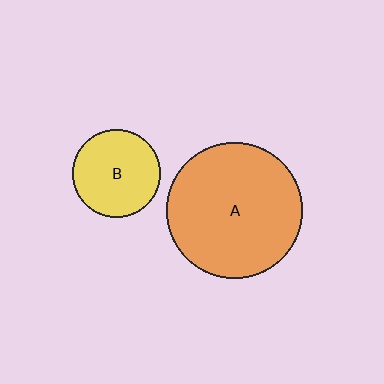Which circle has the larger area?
Circle A (orange).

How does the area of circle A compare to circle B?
Approximately 2.4 times.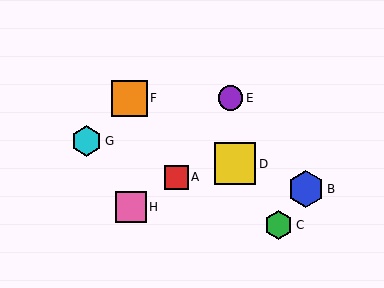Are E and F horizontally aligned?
Yes, both are at y≈98.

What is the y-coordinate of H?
Object H is at y≈207.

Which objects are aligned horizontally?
Objects E, F are aligned horizontally.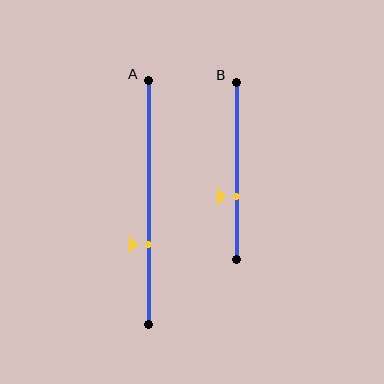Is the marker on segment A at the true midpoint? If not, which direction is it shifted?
No, the marker on segment A is shifted downward by about 17% of the segment length.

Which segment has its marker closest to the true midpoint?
Segment B has its marker closest to the true midpoint.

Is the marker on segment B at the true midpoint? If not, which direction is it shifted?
No, the marker on segment B is shifted downward by about 14% of the segment length.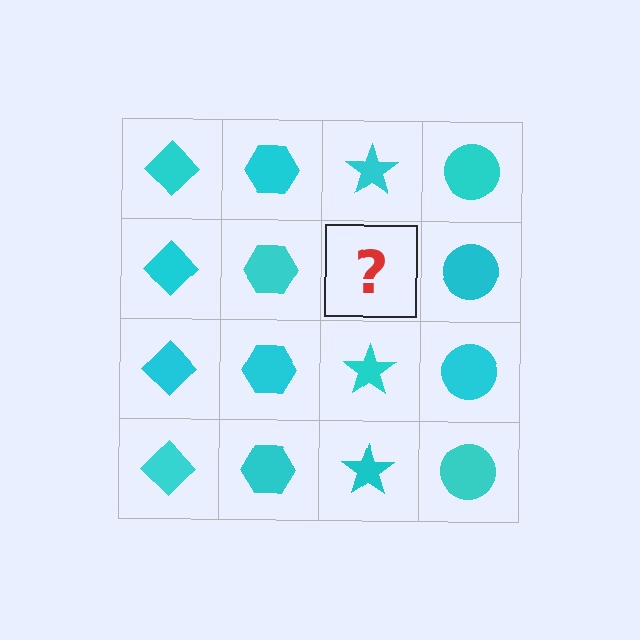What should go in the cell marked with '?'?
The missing cell should contain a cyan star.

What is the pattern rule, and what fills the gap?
The rule is that each column has a consistent shape. The gap should be filled with a cyan star.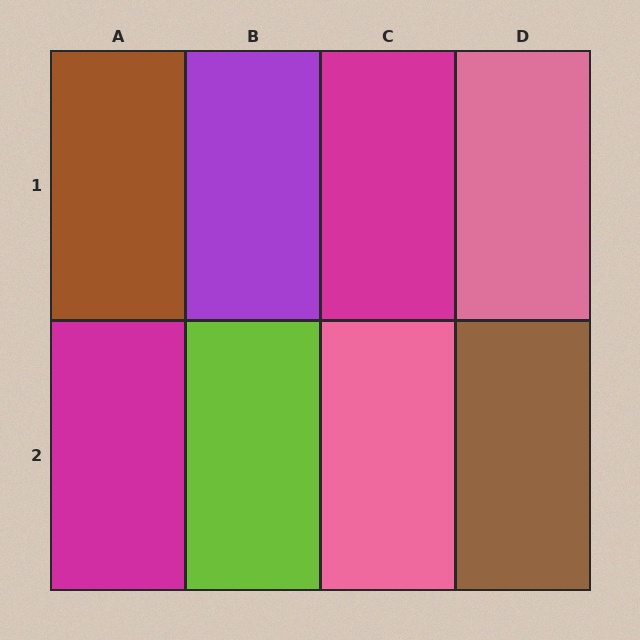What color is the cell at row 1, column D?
Pink.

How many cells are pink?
2 cells are pink.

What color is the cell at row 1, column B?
Purple.